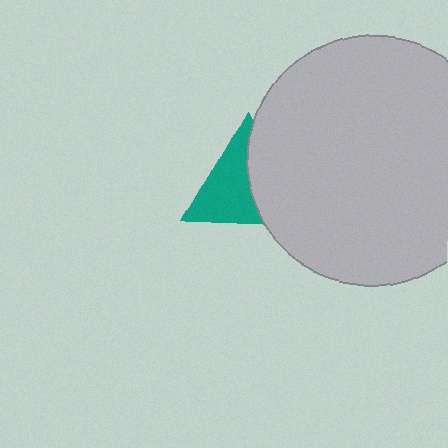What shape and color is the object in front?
The object in front is a light gray circle.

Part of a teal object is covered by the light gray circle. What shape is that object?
It is a triangle.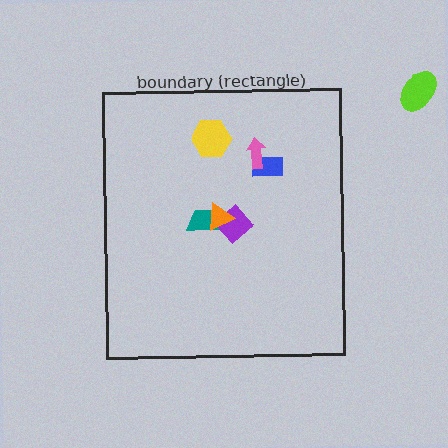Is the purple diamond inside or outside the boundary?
Inside.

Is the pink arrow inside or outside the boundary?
Inside.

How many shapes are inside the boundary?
6 inside, 1 outside.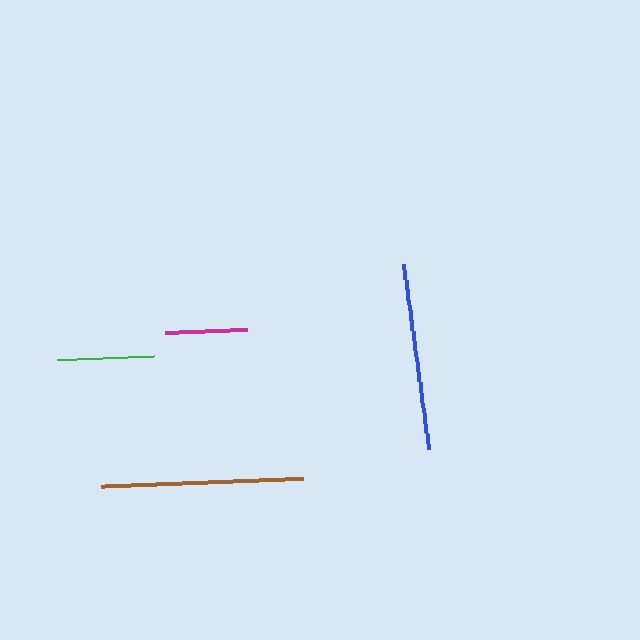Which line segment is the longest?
The brown line is the longest at approximately 202 pixels.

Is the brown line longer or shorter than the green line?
The brown line is longer than the green line.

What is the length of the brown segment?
The brown segment is approximately 202 pixels long.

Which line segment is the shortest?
The magenta line is the shortest at approximately 82 pixels.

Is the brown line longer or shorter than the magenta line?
The brown line is longer than the magenta line.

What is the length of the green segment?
The green segment is approximately 98 pixels long.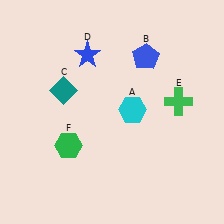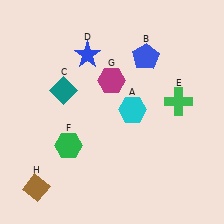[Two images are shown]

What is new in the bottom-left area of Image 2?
A brown diamond (H) was added in the bottom-left area of Image 2.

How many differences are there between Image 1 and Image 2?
There are 2 differences between the two images.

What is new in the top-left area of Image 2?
A magenta hexagon (G) was added in the top-left area of Image 2.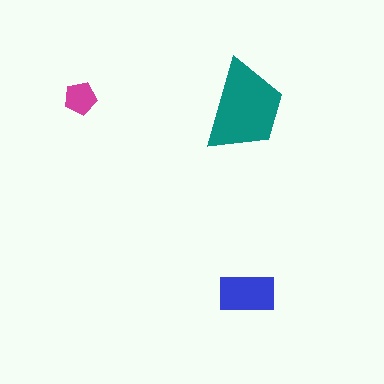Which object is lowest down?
The blue rectangle is bottommost.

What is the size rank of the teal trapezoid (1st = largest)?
1st.